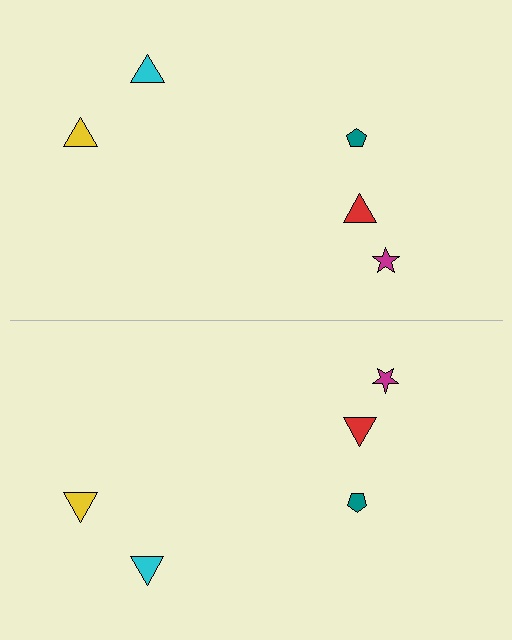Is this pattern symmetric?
Yes, this pattern has bilateral (reflection) symmetry.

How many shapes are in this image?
There are 10 shapes in this image.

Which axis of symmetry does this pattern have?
The pattern has a horizontal axis of symmetry running through the center of the image.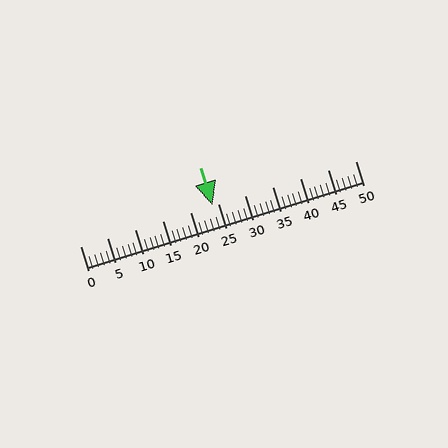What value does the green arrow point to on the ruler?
The green arrow points to approximately 24.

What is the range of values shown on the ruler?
The ruler shows values from 0 to 50.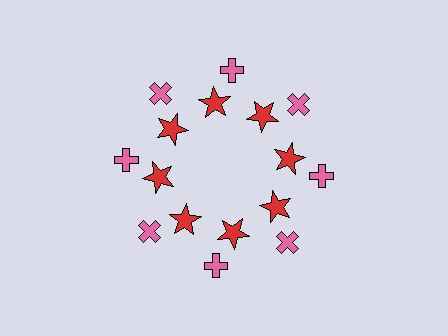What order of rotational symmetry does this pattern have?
This pattern has 8-fold rotational symmetry.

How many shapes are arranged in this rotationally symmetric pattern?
There are 16 shapes, arranged in 8 groups of 2.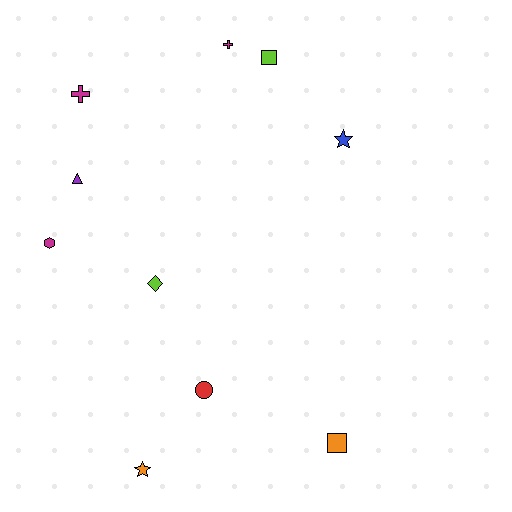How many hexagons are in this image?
There is 1 hexagon.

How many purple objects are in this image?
There is 1 purple object.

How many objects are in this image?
There are 10 objects.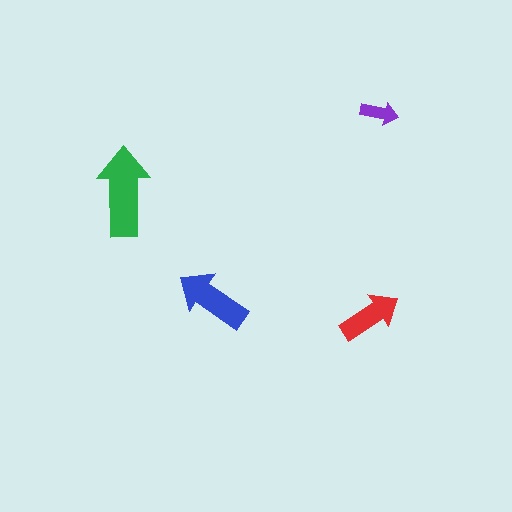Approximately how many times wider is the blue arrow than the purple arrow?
About 2 times wider.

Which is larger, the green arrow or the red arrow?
The green one.